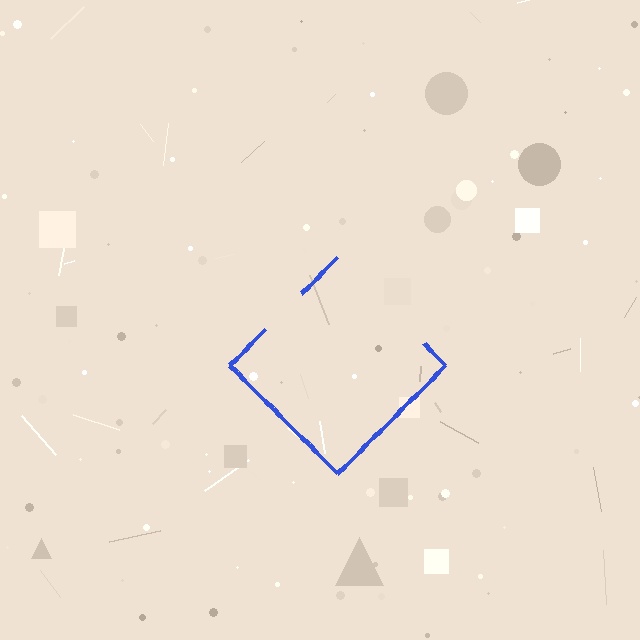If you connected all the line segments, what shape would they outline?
They would outline a diamond.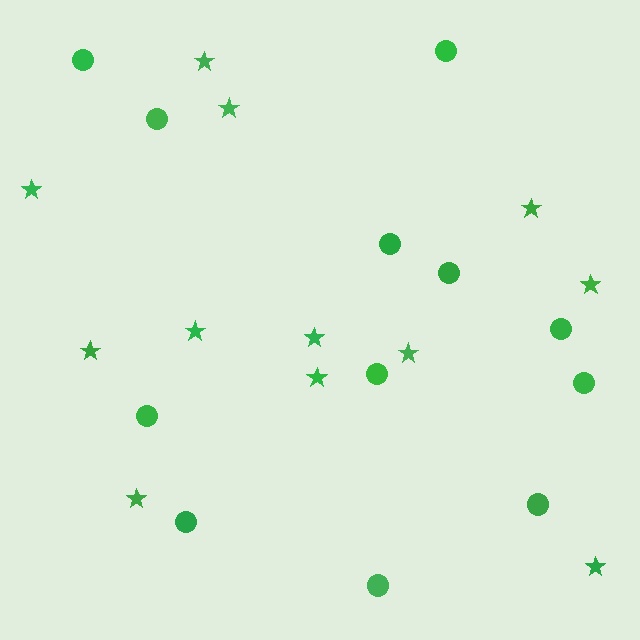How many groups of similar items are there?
There are 2 groups: one group of stars (12) and one group of circles (12).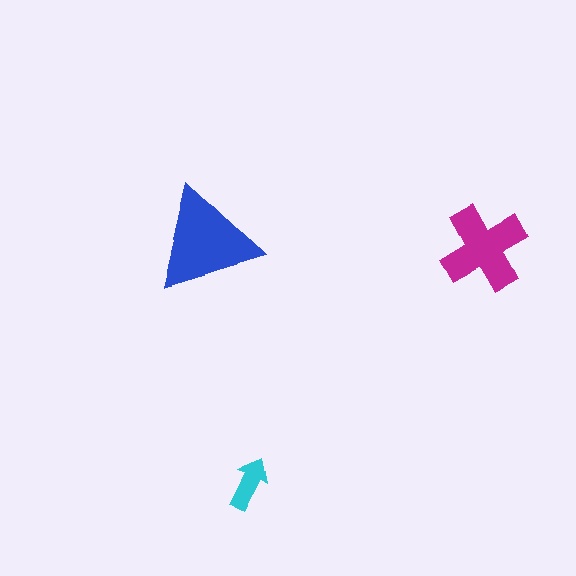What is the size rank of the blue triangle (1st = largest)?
1st.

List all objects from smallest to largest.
The cyan arrow, the magenta cross, the blue triangle.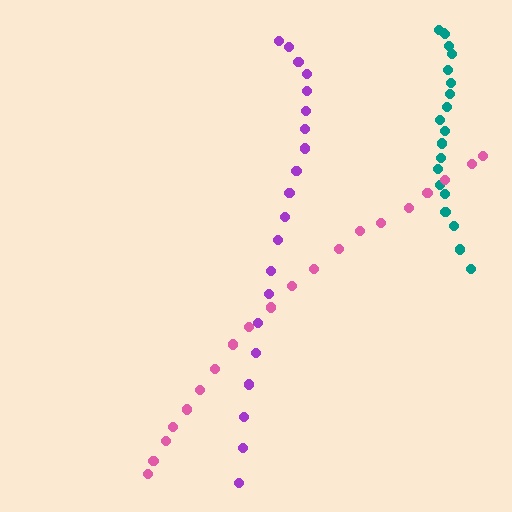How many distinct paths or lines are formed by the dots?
There are 3 distinct paths.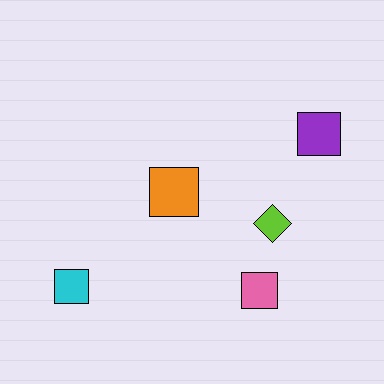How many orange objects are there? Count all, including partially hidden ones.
There is 1 orange object.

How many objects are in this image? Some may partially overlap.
There are 5 objects.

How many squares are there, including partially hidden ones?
There are 4 squares.